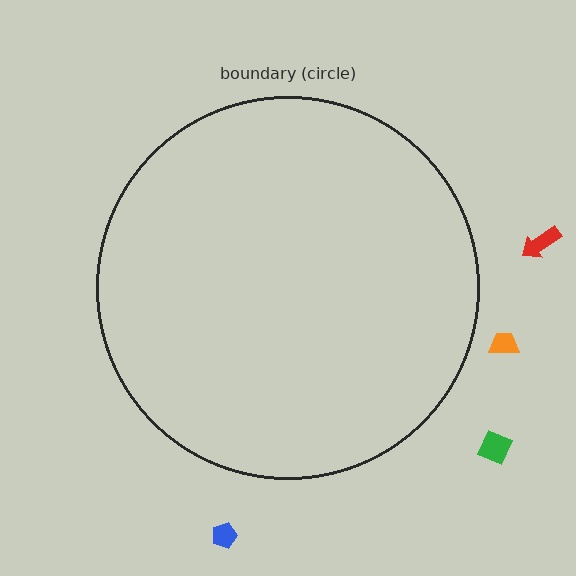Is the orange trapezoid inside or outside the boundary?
Outside.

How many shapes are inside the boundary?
0 inside, 4 outside.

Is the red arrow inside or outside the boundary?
Outside.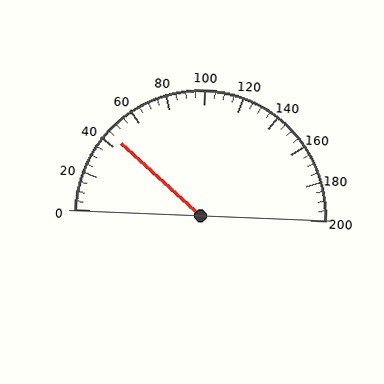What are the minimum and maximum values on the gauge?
The gauge ranges from 0 to 200.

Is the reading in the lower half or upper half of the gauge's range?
The reading is in the lower half of the range (0 to 200).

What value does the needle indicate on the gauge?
The needle indicates approximately 45.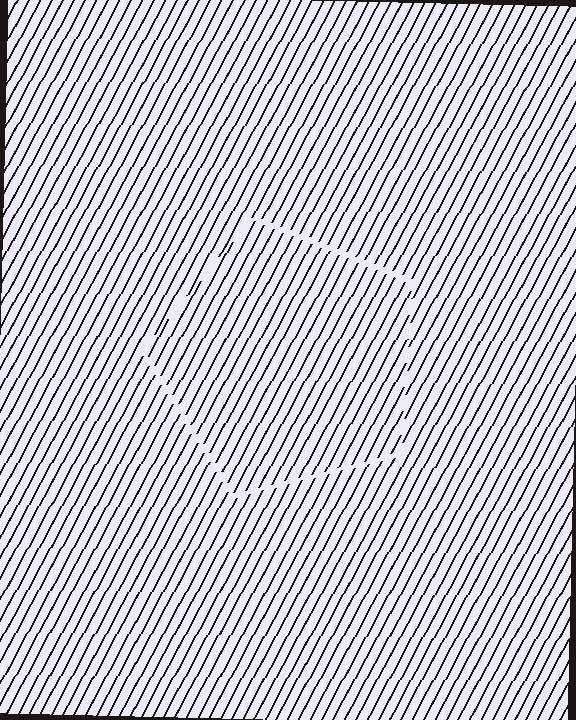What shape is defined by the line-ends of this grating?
An illusory pentagon. The interior of the shape contains the same grating, shifted by half a period — the contour is defined by the phase discontinuity where line-ends from the inner and outer gratings abut.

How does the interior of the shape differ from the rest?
The interior of the shape contains the same grating, shifted by half a period — the contour is defined by the phase discontinuity where line-ends from the inner and outer gratings abut.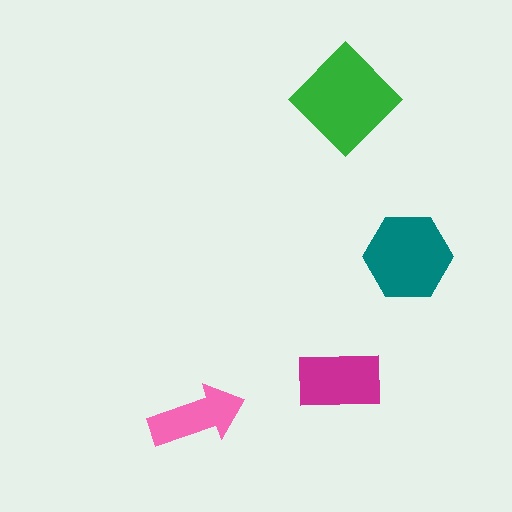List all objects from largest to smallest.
The green diamond, the teal hexagon, the magenta rectangle, the pink arrow.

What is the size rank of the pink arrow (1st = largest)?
4th.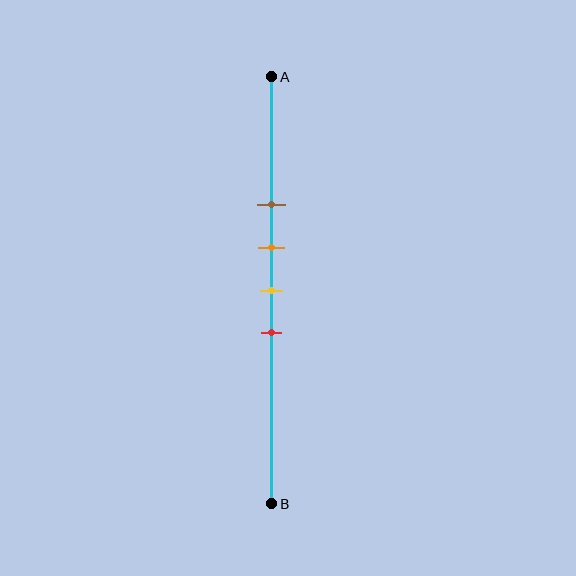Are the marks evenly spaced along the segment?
Yes, the marks are approximately evenly spaced.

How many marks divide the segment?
There are 4 marks dividing the segment.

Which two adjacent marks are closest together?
The orange and yellow marks are the closest adjacent pair.